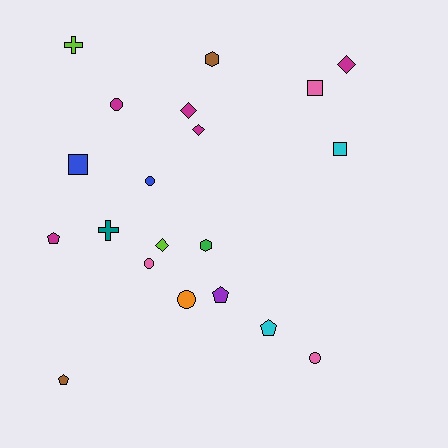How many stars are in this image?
There are no stars.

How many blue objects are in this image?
There are 2 blue objects.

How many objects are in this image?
There are 20 objects.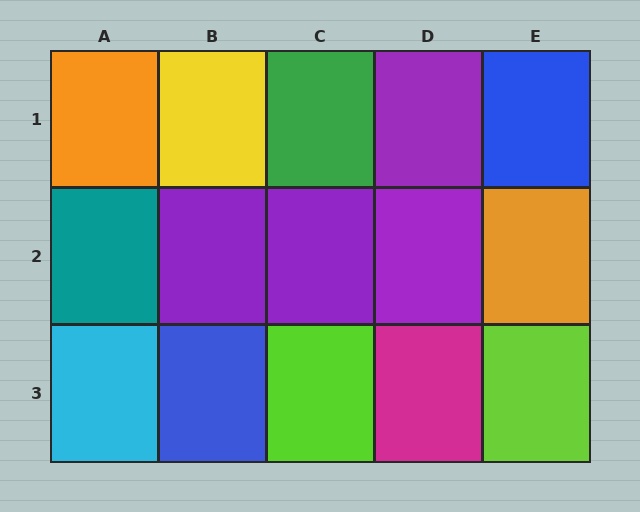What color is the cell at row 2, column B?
Purple.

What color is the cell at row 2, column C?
Purple.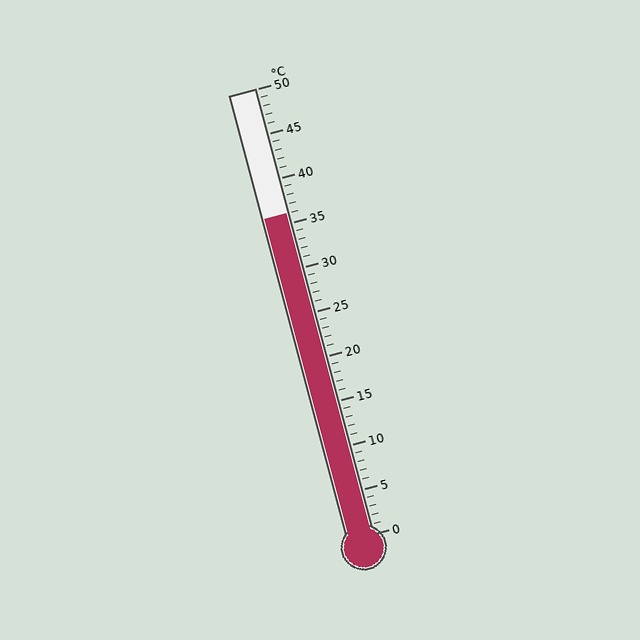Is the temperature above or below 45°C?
The temperature is below 45°C.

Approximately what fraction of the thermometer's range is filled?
The thermometer is filled to approximately 70% of its range.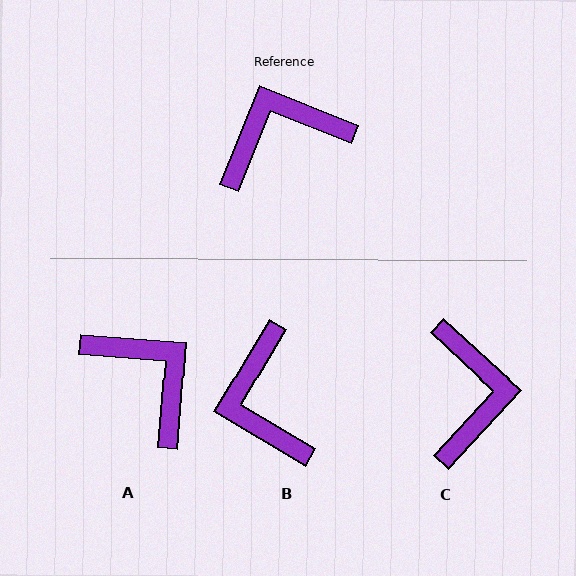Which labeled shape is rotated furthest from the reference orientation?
C, about 111 degrees away.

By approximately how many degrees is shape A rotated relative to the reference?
Approximately 73 degrees clockwise.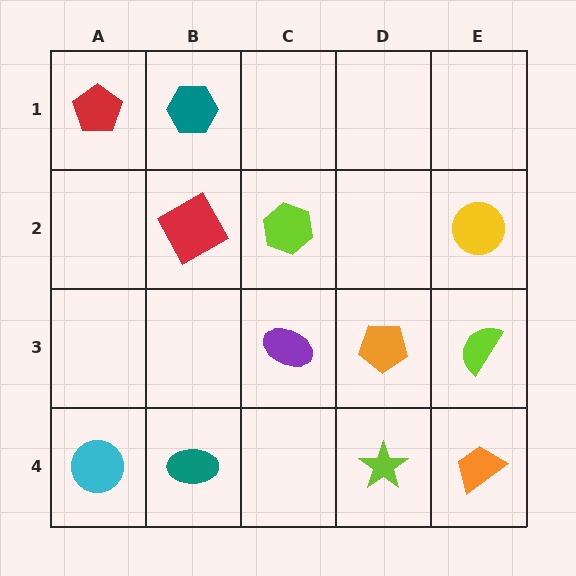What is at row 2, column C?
A lime hexagon.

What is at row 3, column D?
An orange pentagon.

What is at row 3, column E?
A lime semicircle.